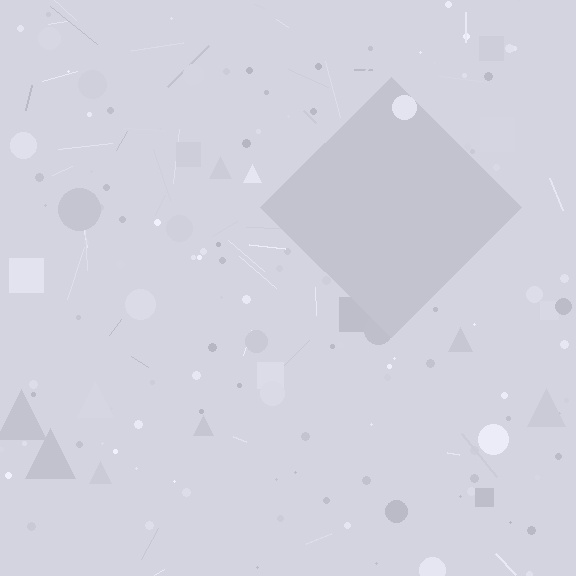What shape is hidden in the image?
A diamond is hidden in the image.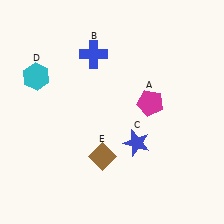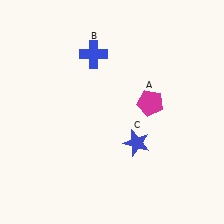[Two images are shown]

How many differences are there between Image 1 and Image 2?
There are 2 differences between the two images.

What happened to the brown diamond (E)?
The brown diamond (E) was removed in Image 2. It was in the bottom-left area of Image 1.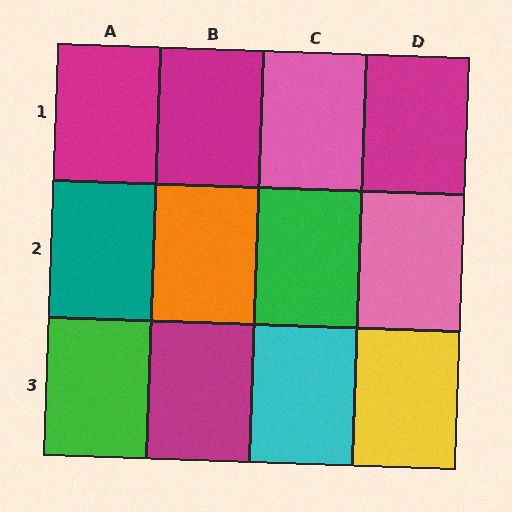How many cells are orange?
1 cell is orange.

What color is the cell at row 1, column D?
Magenta.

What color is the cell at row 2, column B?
Orange.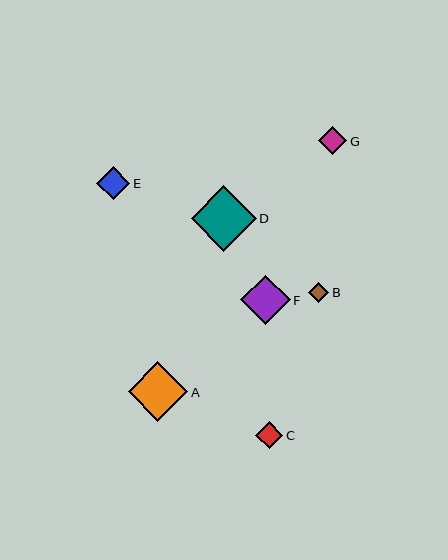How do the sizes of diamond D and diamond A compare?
Diamond D and diamond A are approximately the same size.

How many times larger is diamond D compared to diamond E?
Diamond D is approximately 2.0 times the size of diamond E.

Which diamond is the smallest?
Diamond B is the smallest with a size of approximately 20 pixels.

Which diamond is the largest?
Diamond D is the largest with a size of approximately 65 pixels.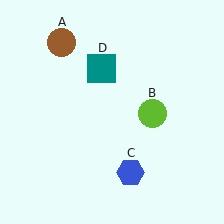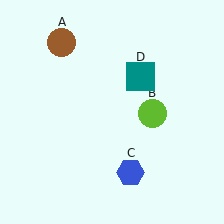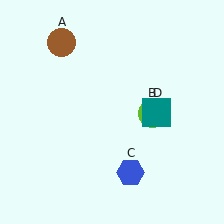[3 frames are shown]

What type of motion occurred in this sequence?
The teal square (object D) rotated clockwise around the center of the scene.